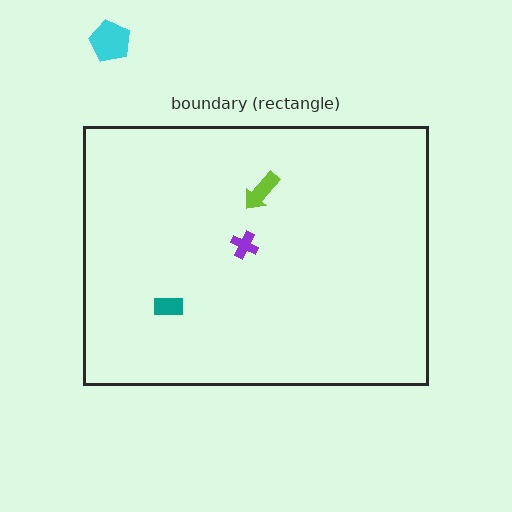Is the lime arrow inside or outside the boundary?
Inside.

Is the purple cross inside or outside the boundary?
Inside.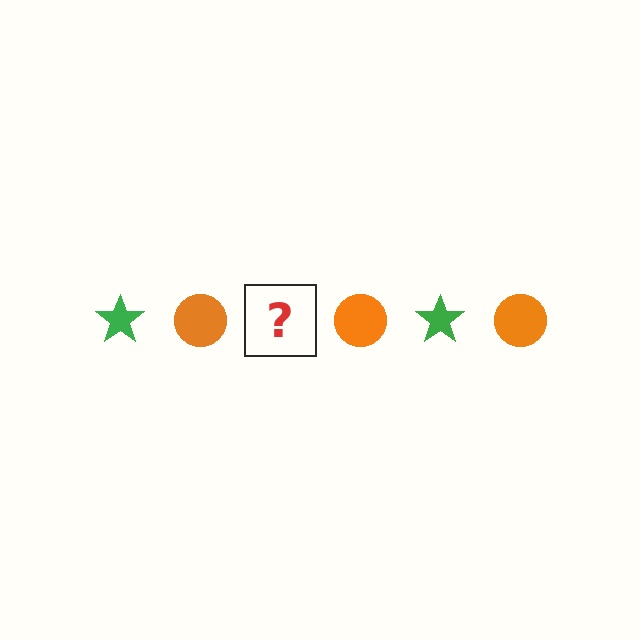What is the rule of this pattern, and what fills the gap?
The rule is that the pattern alternates between green star and orange circle. The gap should be filled with a green star.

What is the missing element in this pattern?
The missing element is a green star.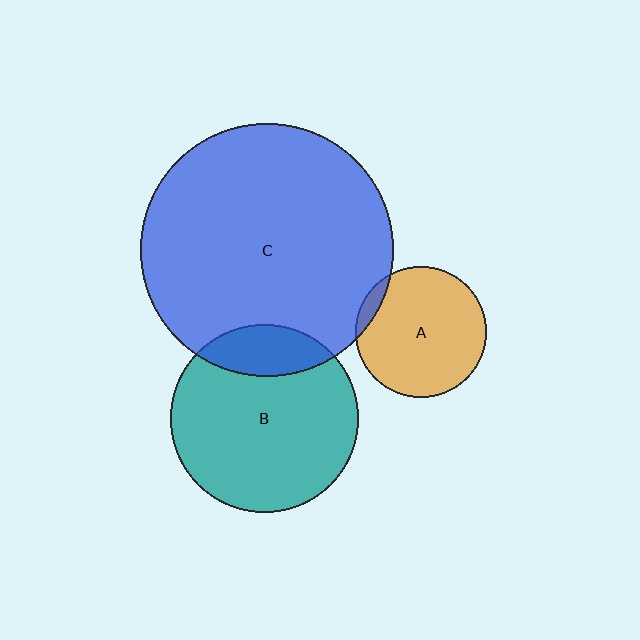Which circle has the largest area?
Circle C (blue).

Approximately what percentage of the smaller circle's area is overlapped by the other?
Approximately 5%.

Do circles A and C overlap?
Yes.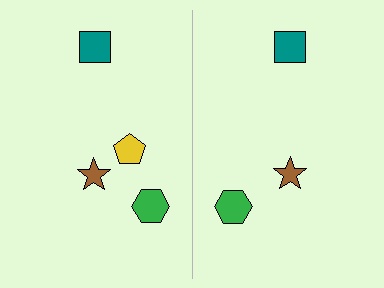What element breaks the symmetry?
A yellow pentagon is missing from the right side.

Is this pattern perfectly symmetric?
No, the pattern is not perfectly symmetric. A yellow pentagon is missing from the right side.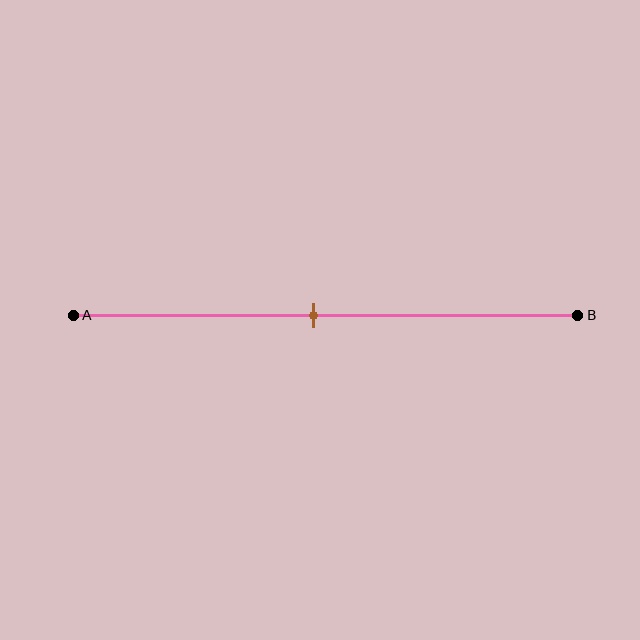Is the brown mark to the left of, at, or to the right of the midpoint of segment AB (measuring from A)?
The brown mark is approximately at the midpoint of segment AB.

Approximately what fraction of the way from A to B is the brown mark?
The brown mark is approximately 50% of the way from A to B.